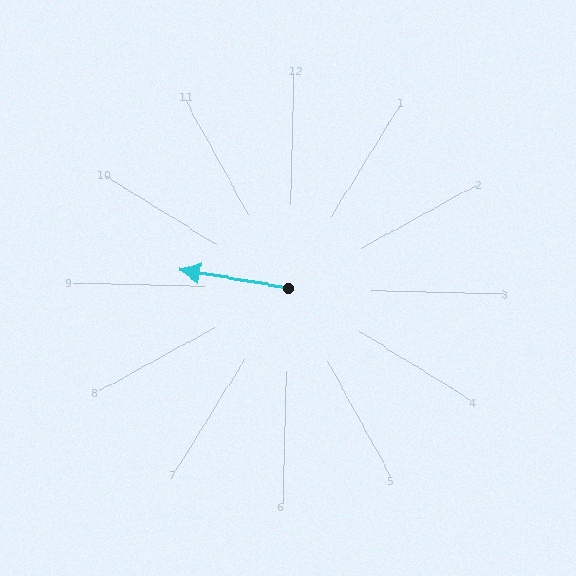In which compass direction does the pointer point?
West.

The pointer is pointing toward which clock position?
Roughly 9 o'clock.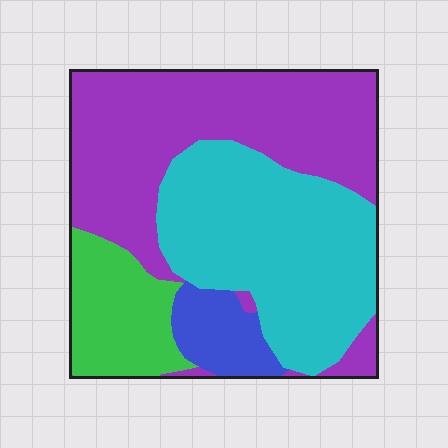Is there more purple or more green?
Purple.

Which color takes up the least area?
Blue, at roughly 10%.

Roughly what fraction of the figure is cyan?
Cyan covers about 35% of the figure.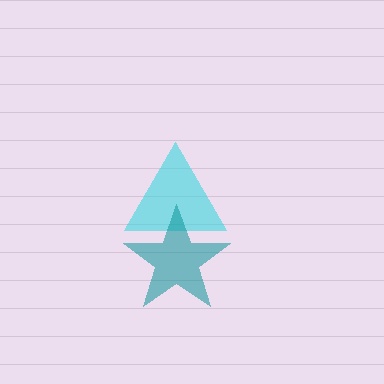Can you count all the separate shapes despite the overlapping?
Yes, there are 2 separate shapes.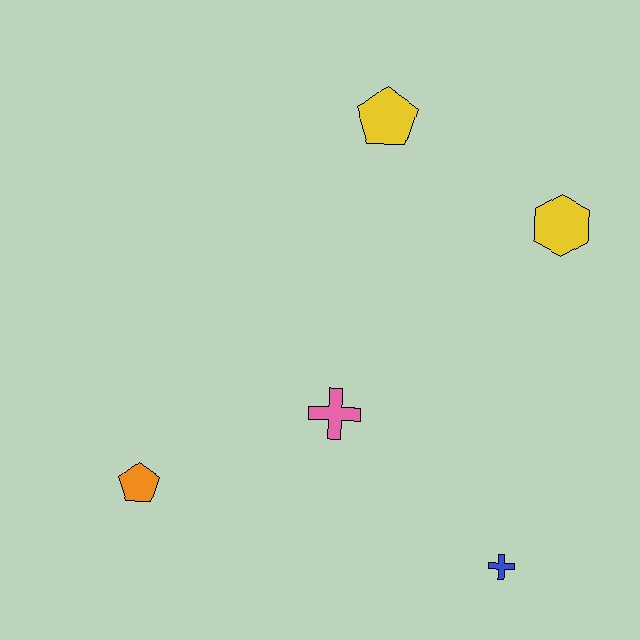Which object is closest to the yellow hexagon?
The yellow pentagon is closest to the yellow hexagon.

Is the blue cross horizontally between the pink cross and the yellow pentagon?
No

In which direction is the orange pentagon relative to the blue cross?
The orange pentagon is to the left of the blue cross.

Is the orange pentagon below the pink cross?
Yes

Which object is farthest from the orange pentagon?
The yellow hexagon is farthest from the orange pentagon.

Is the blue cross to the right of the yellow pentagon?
Yes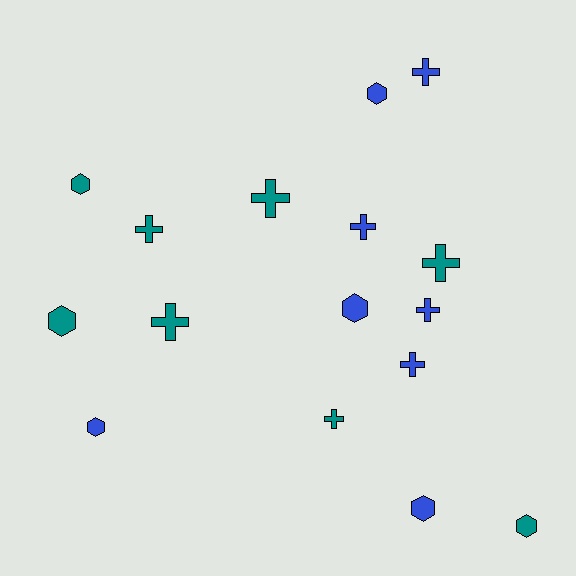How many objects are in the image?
There are 16 objects.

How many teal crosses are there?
There are 5 teal crosses.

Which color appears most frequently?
Blue, with 8 objects.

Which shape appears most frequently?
Cross, with 9 objects.